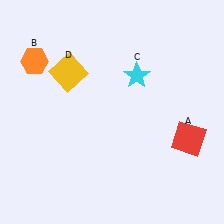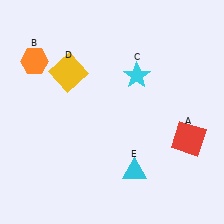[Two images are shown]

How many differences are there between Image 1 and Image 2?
There is 1 difference between the two images.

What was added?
A cyan triangle (E) was added in Image 2.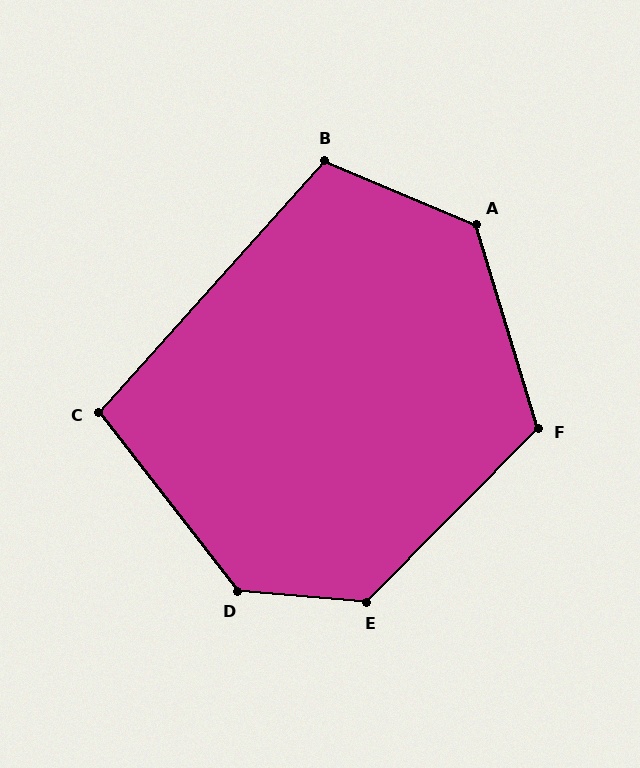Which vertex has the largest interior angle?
D, at approximately 133 degrees.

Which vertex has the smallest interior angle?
C, at approximately 100 degrees.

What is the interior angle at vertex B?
Approximately 109 degrees (obtuse).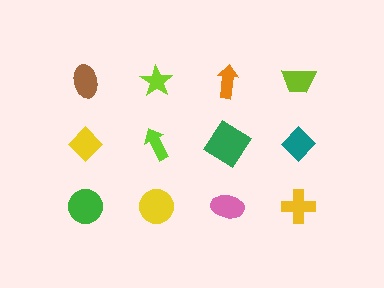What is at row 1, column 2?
A lime star.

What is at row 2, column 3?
A green diamond.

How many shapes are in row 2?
4 shapes.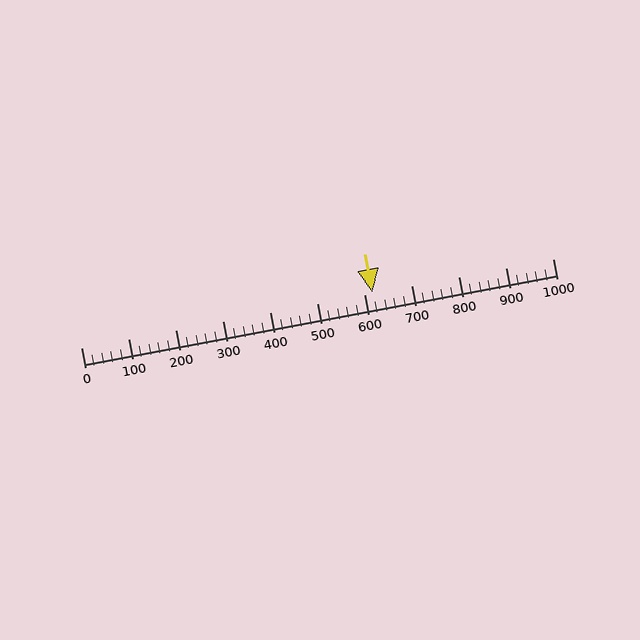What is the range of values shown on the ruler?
The ruler shows values from 0 to 1000.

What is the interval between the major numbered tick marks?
The major tick marks are spaced 100 units apart.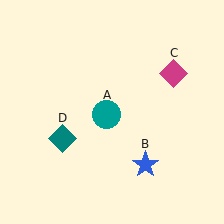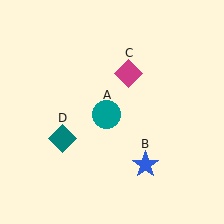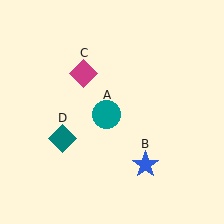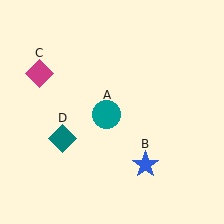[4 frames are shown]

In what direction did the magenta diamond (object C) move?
The magenta diamond (object C) moved left.